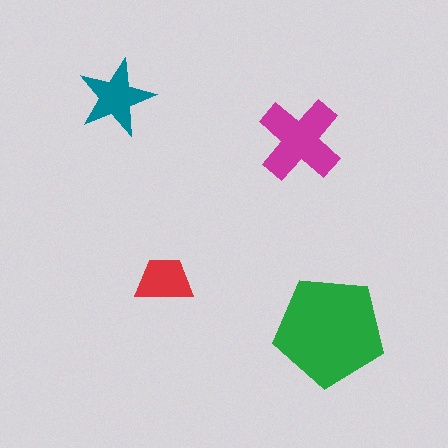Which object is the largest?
The green pentagon.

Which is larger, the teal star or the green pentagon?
The green pentagon.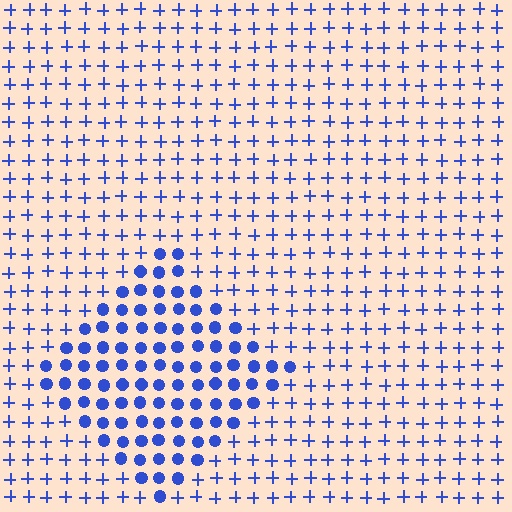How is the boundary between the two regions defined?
The boundary is defined by a change in element shape: circles inside vs. plus signs outside. All elements share the same color and spacing.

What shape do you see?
I see a diamond.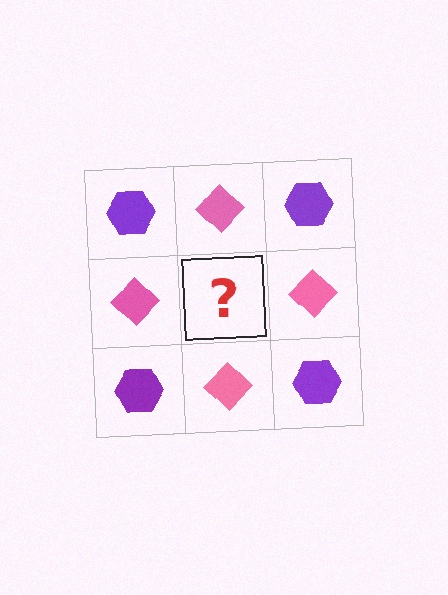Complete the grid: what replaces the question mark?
The question mark should be replaced with a purple hexagon.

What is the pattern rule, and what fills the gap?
The rule is that it alternates purple hexagon and pink diamond in a checkerboard pattern. The gap should be filled with a purple hexagon.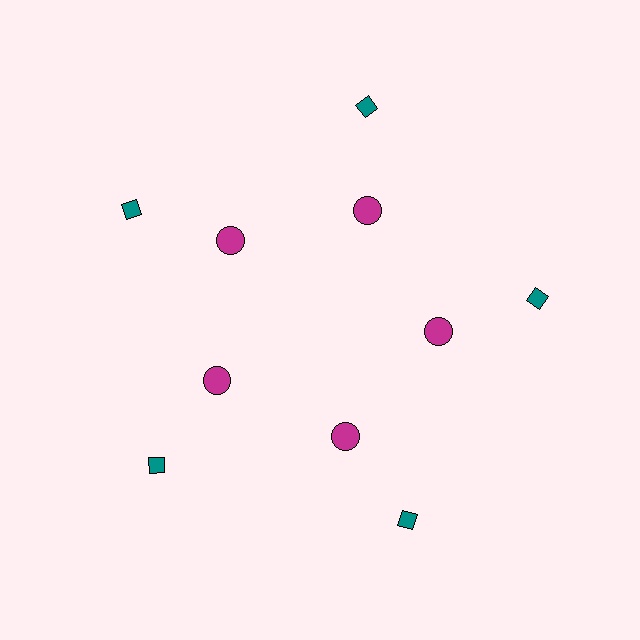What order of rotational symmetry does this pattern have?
This pattern has 5-fold rotational symmetry.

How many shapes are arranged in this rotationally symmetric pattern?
There are 10 shapes, arranged in 5 groups of 2.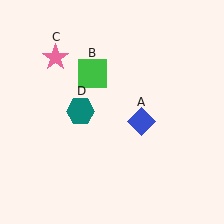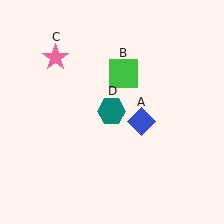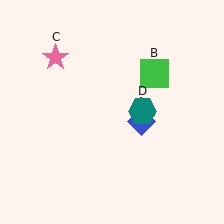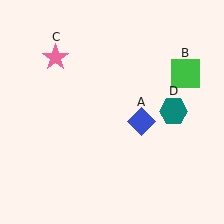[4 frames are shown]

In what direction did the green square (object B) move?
The green square (object B) moved right.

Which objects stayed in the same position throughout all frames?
Blue diamond (object A) and pink star (object C) remained stationary.